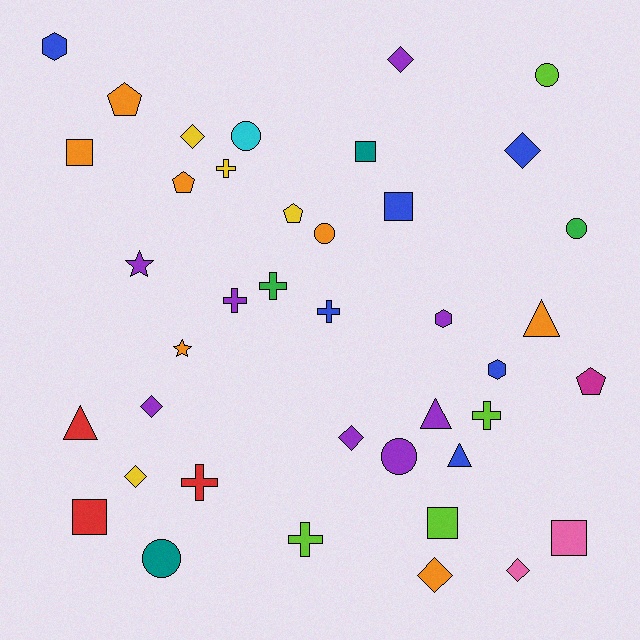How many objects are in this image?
There are 40 objects.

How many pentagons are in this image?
There are 4 pentagons.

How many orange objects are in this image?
There are 7 orange objects.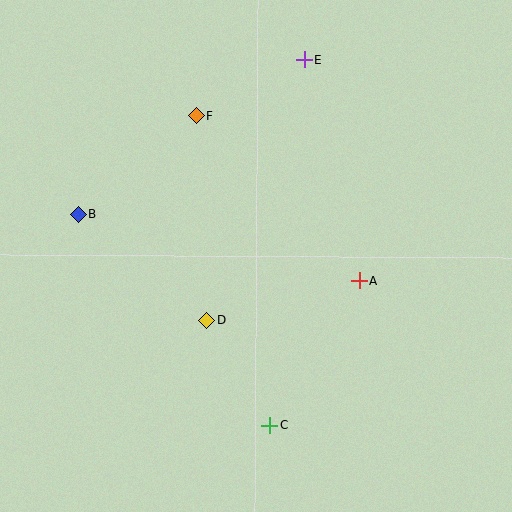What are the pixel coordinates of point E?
Point E is at (304, 60).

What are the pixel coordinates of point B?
Point B is at (79, 214).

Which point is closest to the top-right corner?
Point E is closest to the top-right corner.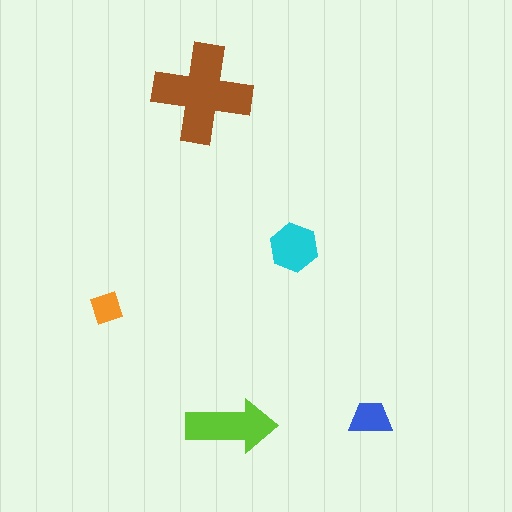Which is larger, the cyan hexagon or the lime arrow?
The lime arrow.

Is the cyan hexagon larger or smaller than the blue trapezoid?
Larger.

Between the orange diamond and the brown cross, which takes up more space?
The brown cross.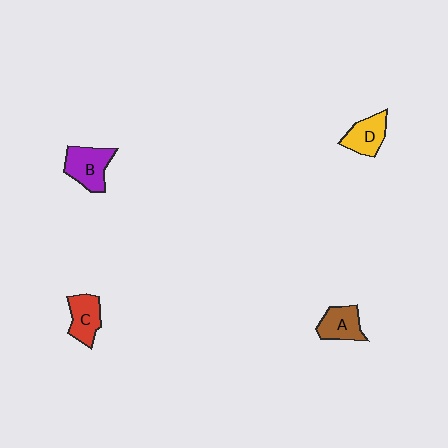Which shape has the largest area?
Shape B (purple).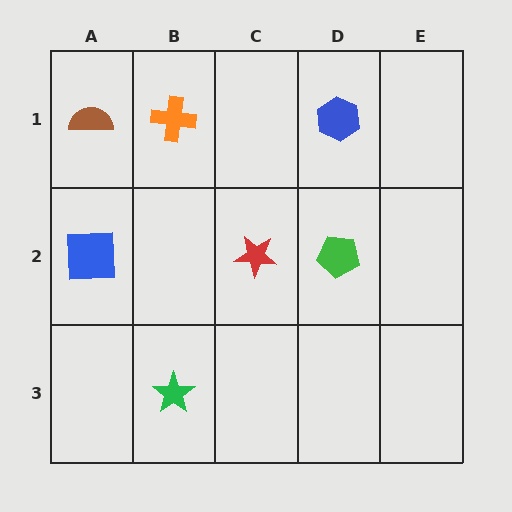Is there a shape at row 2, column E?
No, that cell is empty.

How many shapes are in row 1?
3 shapes.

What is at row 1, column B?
An orange cross.